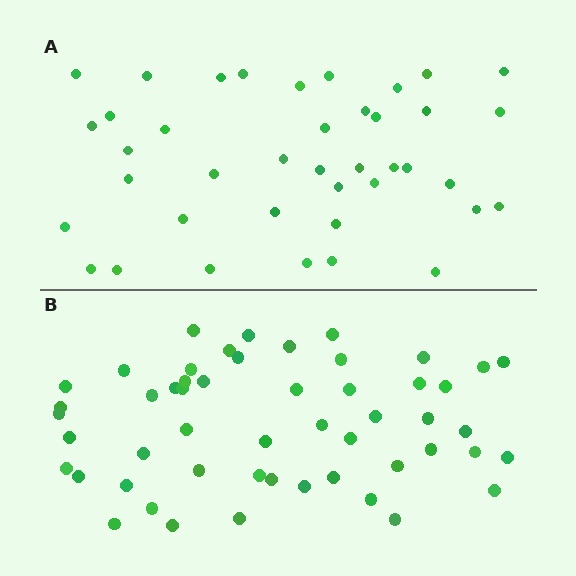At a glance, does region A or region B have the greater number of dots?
Region B (the bottom region) has more dots.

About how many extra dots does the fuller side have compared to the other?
Region B has roughly 12 or so more dots than region A.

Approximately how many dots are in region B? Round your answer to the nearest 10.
About 50 dots. (The exact count is 52, which rounds to 50.)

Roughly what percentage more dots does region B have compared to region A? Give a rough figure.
About 30% more.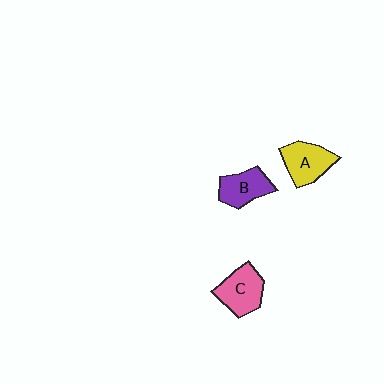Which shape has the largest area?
Shape C (pink).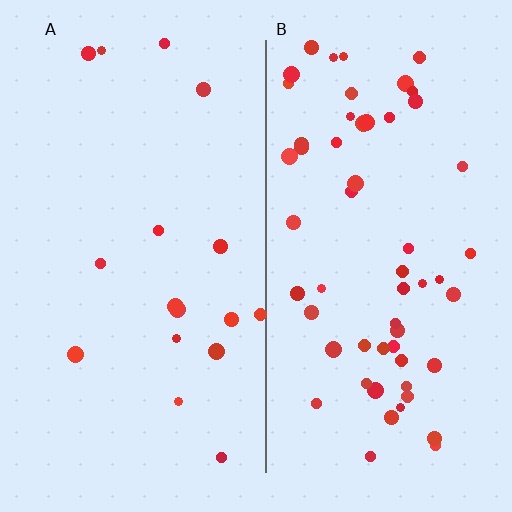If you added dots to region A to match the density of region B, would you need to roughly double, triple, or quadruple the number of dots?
Approximately triple.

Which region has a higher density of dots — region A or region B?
B (the right).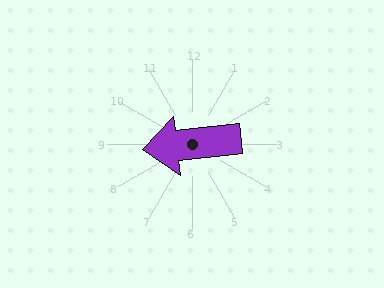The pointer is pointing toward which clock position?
Roughly 9 o'clock.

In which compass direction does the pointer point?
West.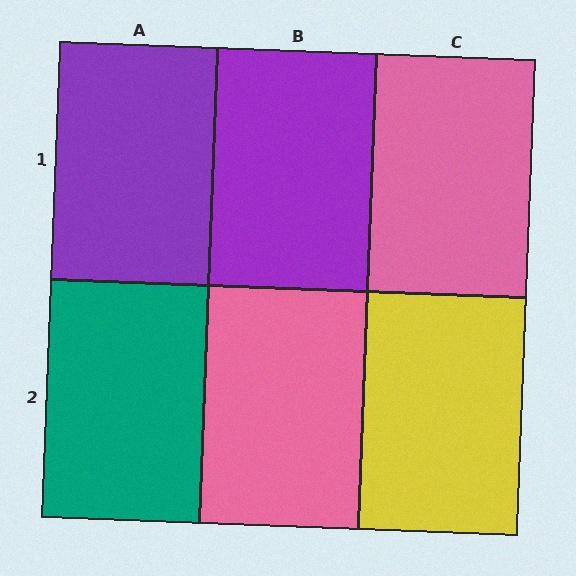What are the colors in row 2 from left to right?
Teal, pink, yellow.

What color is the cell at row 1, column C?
Pink.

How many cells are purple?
2 cells are purple.